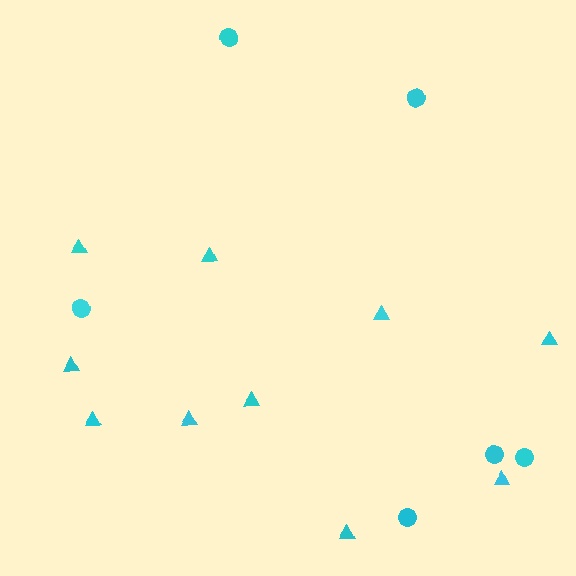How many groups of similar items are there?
There are 2 groups: one group of circles (6) and one group of triangles (10).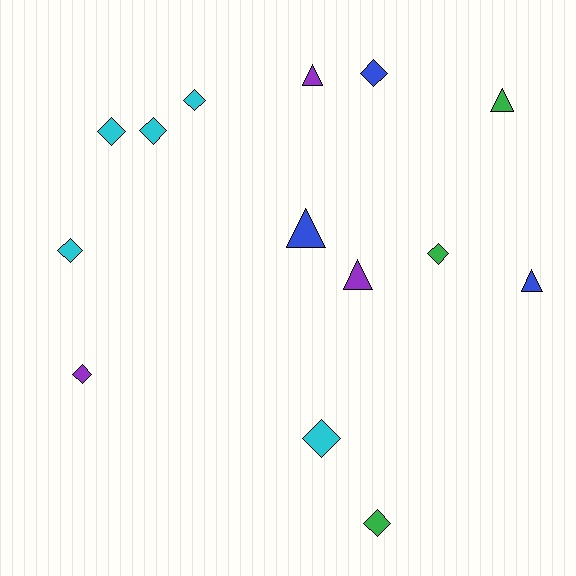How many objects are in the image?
There are 14 objects.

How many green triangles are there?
There is 1 green triangle.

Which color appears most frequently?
Cyan, with 5 objects.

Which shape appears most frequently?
Diamond, with 9 objects.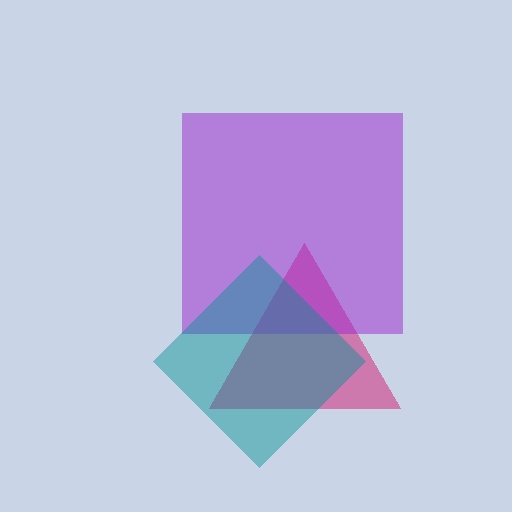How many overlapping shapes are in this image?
There are 3 overlapping shapes in the image.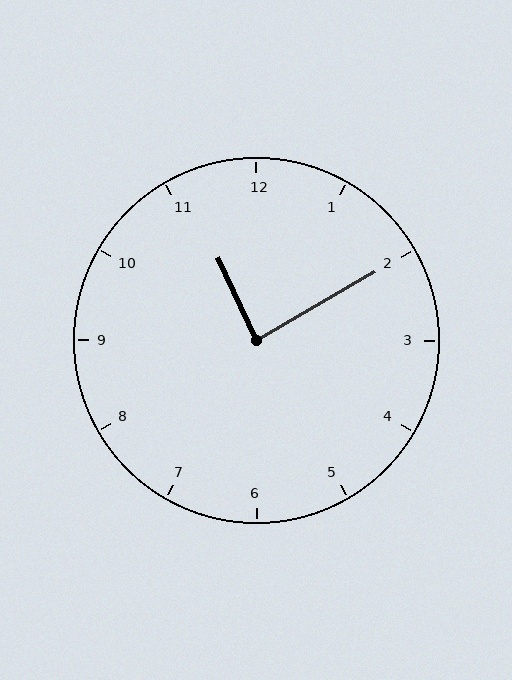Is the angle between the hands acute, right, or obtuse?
It is right.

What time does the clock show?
11:10.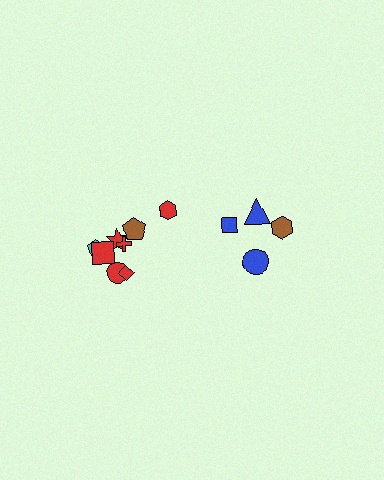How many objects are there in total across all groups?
There are 12 objects.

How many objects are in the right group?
There are 4 objects.